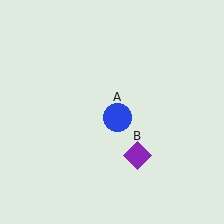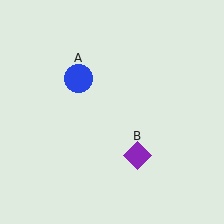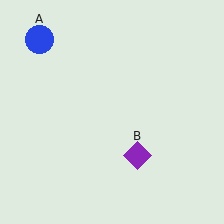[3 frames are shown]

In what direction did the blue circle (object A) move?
The blue circle (object A) moved up and to the left.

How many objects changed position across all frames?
1 object changed position: blue circle (object A).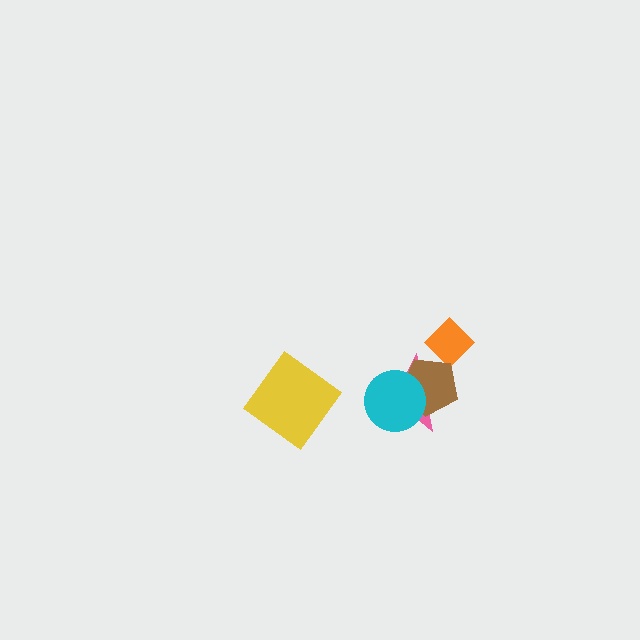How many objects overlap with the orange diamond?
1 object overlaps with the orange diamond.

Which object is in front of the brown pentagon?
The cyan circle is in front of the brown pentagon.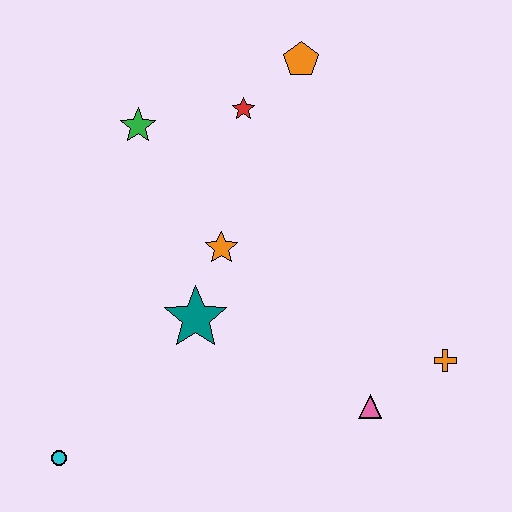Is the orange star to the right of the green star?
Yes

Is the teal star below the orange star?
Yes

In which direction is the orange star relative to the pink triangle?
The orange star is above the pink triangle.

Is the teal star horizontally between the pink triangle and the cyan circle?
Yes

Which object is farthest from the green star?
The orange cross is farthest from the green star.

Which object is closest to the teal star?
The orange star is closest to the teal star.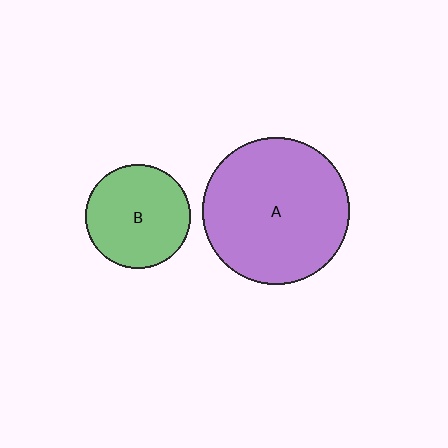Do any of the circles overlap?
No, none of the circles overlap.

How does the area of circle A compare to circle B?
Approximately 2.0 times.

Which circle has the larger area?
Circle A (purple).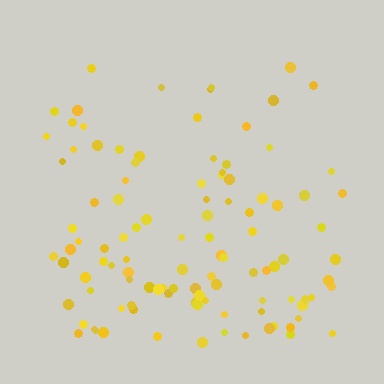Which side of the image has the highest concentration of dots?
The bottom.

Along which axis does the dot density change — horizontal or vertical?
Vertical.